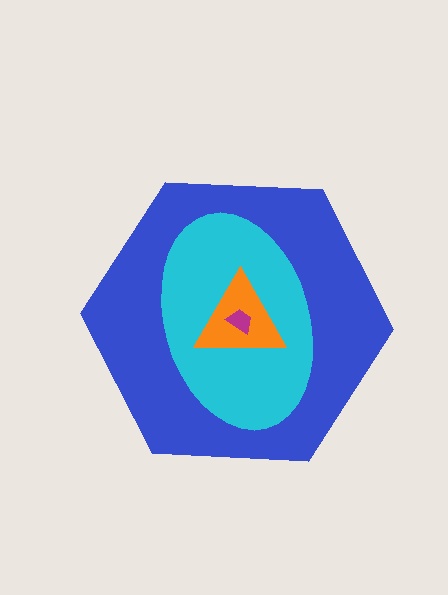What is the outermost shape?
The blue hexagon.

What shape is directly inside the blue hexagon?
The cyan ellipse.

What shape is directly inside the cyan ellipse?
The orange triangle.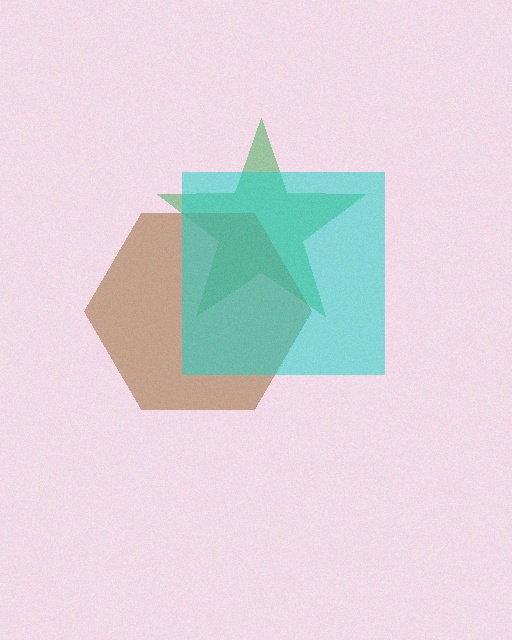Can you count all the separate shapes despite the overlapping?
Yes, there are 3 separate shapes.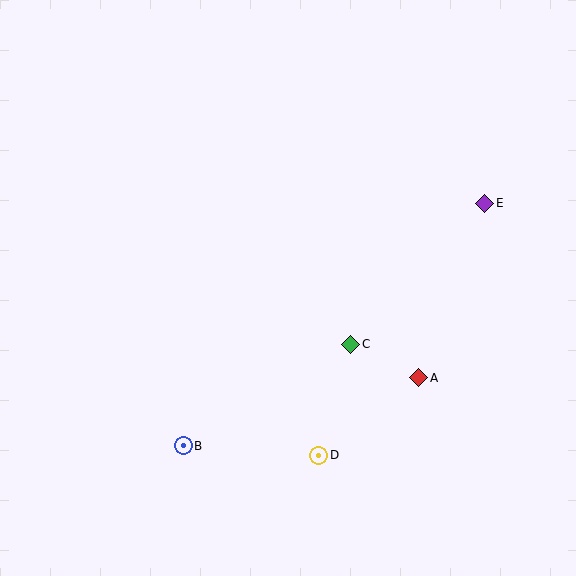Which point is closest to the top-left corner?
Point B is closest to the top-left corner.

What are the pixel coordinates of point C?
Point C is at (351, 344).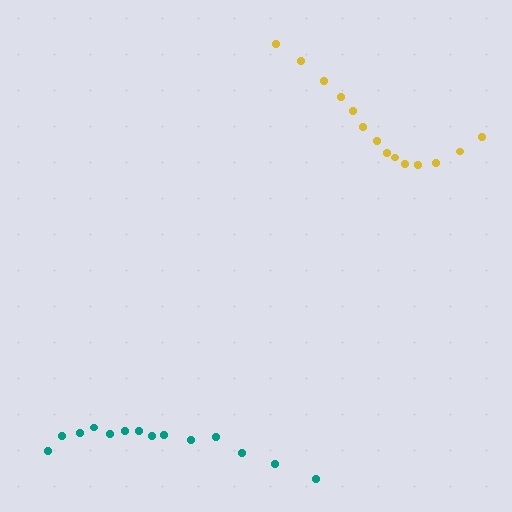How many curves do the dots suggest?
There are 2 distinct paths.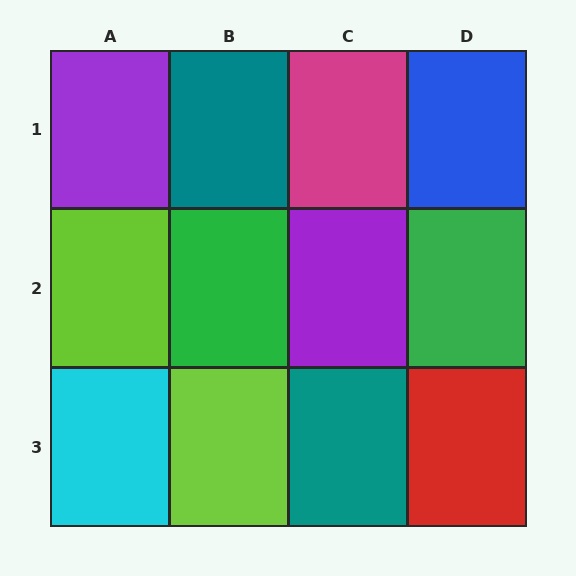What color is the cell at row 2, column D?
Green.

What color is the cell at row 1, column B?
Teal.